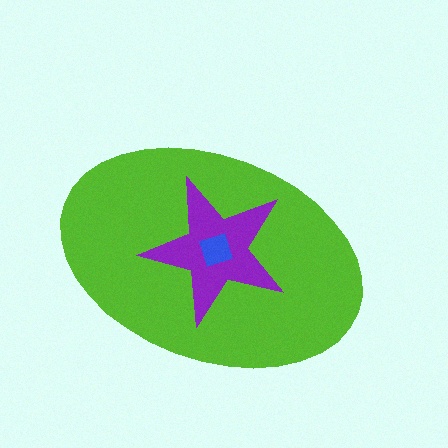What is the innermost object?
The blue square.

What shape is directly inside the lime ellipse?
The purple star.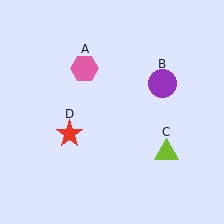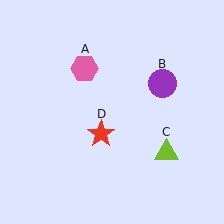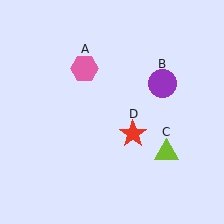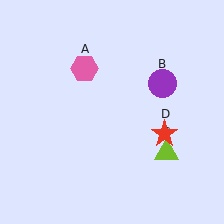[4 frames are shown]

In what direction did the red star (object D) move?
The red star (object D) moved right.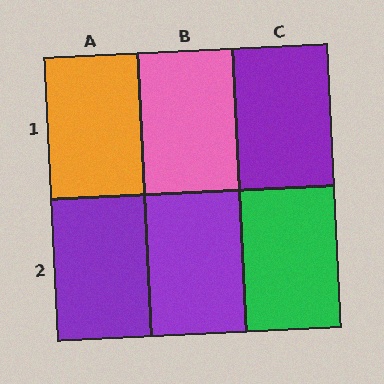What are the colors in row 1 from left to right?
Orange, pink, purple.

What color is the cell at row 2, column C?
Green.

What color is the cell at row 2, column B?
Purple.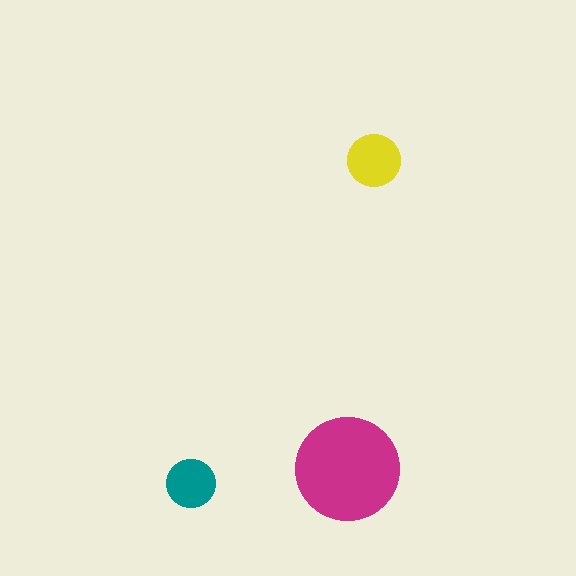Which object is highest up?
The yellow circle is topmost.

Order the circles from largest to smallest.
the magenta one, the yellow one, the teal one.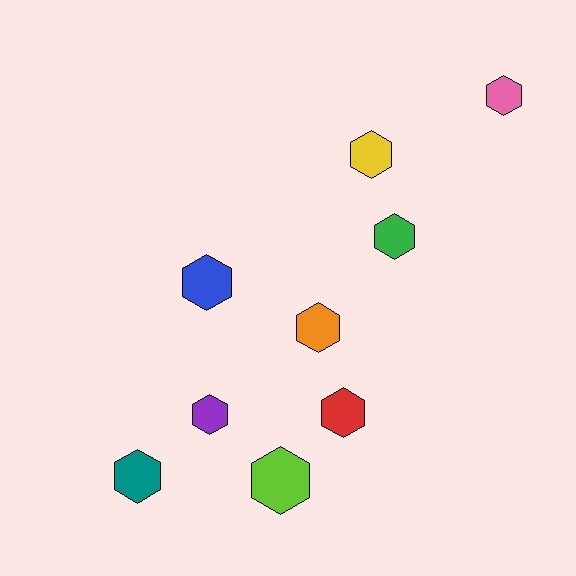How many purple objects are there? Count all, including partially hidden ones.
There is 1 purple object.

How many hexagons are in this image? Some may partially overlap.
There are 9 hexagons.